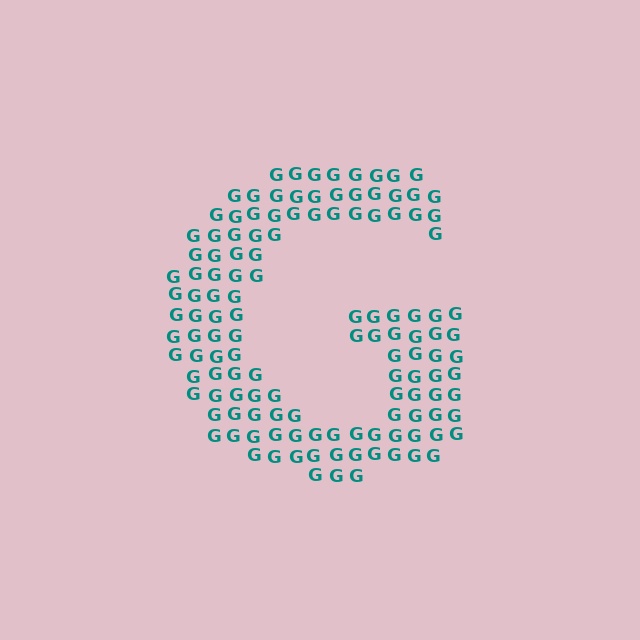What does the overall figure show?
The overall figure shows the letter G.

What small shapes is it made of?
It is made of small letter G's.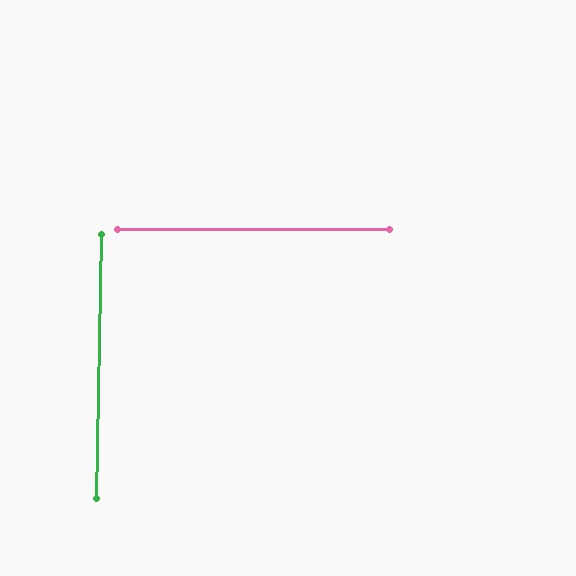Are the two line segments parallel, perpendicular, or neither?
Perpendicular — they meet at approximately 89°.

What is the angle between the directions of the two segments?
Approximately 89 degrees.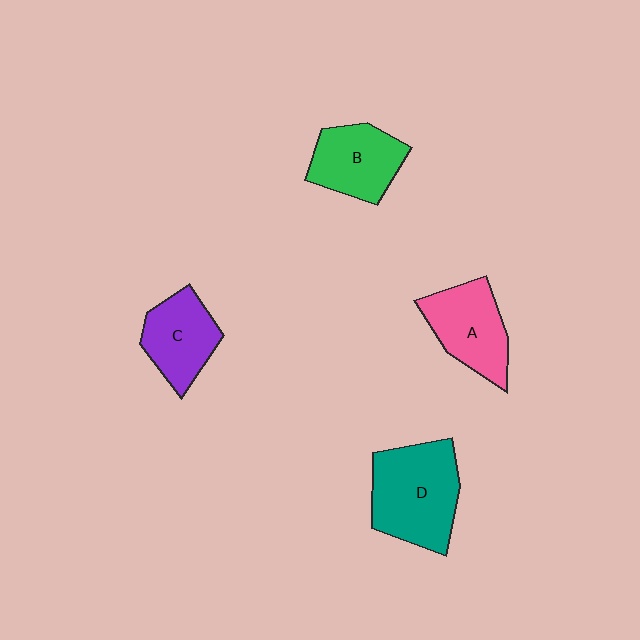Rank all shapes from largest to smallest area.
From largest to smallest: D (teal), A (pink), B (green), C (purple).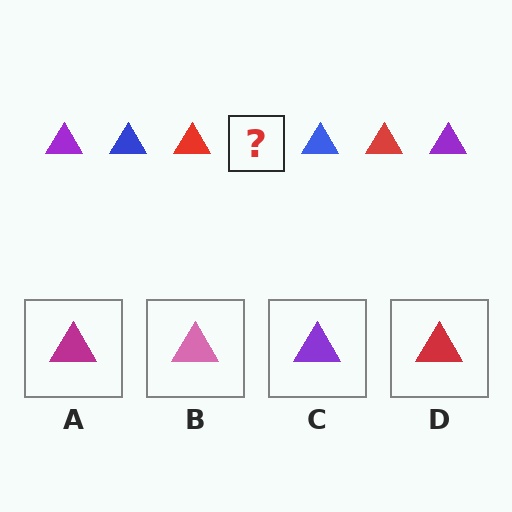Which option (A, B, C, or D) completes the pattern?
C.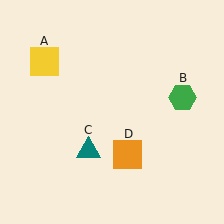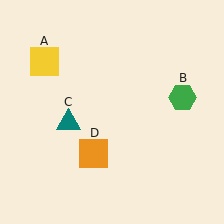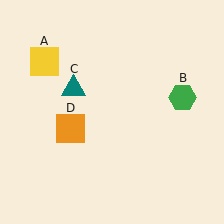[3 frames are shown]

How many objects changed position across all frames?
2 objects changed position: teal triangle (object C), orange square (object D).